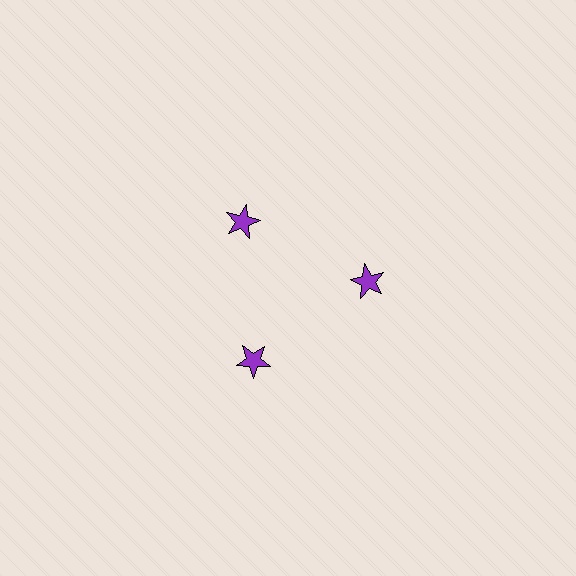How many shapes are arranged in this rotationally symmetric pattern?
There are 3 shapes, arranged in 3 groups of 1.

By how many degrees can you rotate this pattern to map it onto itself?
The pattern maps onto itself every 120 degrees of rotation.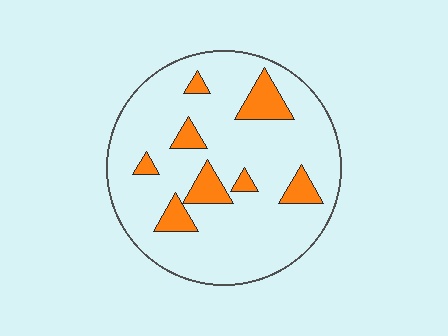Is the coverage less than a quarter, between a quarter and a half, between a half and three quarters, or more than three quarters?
Less than a quarter.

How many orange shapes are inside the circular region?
8.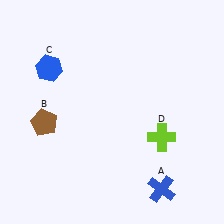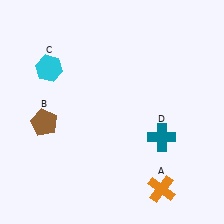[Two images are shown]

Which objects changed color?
A changed from blue to orange. C changed from blue to cyan. D changed from lime to teal.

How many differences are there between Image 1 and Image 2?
There are 3 differences between the two images.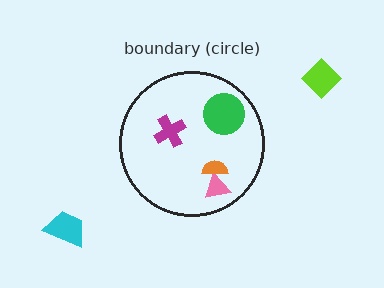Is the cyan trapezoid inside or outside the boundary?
Outside.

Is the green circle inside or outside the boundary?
Inside.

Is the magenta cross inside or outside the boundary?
Inside.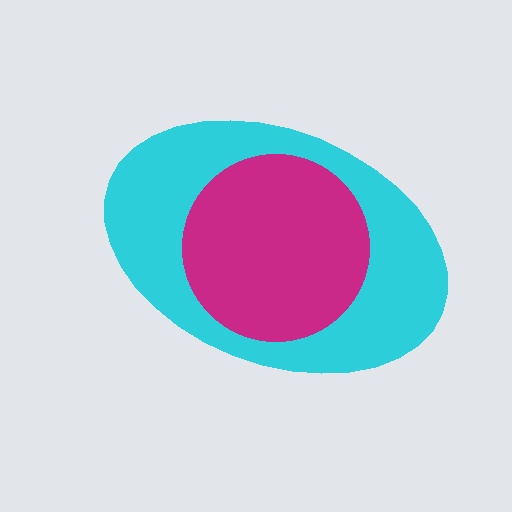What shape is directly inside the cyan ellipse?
The magenta circle.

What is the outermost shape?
The cyan ellipse.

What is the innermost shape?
The magenta circle.